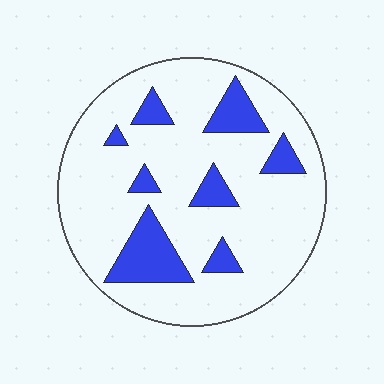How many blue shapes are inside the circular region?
8.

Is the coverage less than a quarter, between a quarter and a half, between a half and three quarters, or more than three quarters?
Less than a quarter.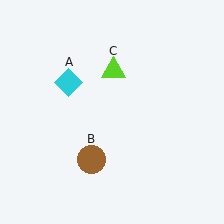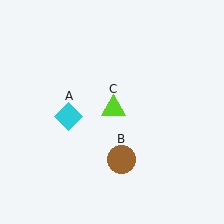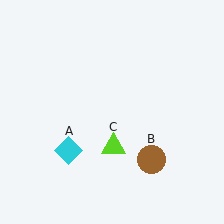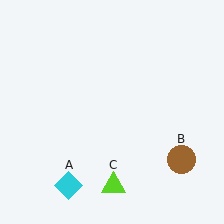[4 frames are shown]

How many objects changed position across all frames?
3 objects changed position: cyan diamond (object A), brown circle (object B), lime triangle (object C).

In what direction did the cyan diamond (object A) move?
The cyan diamond (object A) moved down.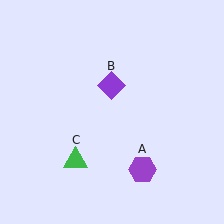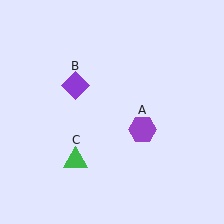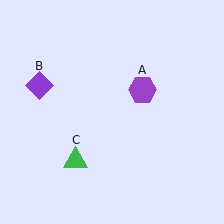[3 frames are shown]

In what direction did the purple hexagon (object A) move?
The purple hexagon (object A) moved up.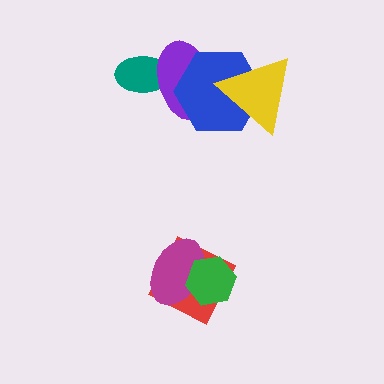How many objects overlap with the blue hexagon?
2 objects overlap with the blue hexagon.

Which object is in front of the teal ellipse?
The purple ellipse is in front of the teal ellipse.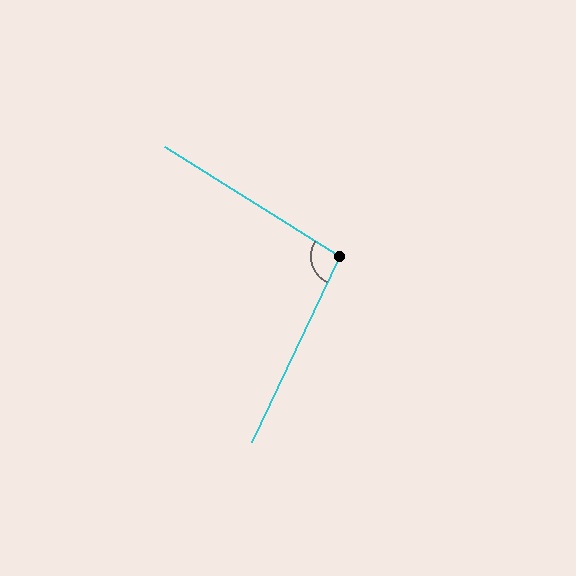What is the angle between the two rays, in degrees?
Approximately 97 degrees.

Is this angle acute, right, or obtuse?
It is obtuse.